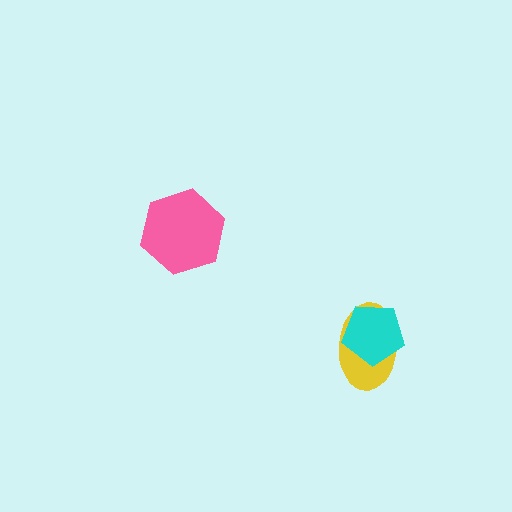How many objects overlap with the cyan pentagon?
1 object overlaps with the cyan pentagon.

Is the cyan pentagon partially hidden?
No, no other shape covers it.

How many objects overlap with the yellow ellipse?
1 object overlaps with the yellow ellipse.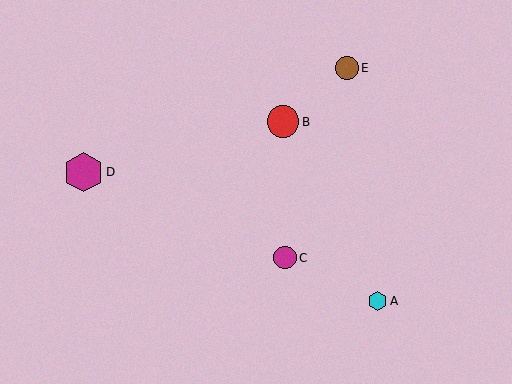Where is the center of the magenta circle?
The center of the magenta circle is at (285, 258).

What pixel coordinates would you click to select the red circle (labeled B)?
Click at (283, 122) to select the red circle B.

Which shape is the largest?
The magenta hexagon (labeled D) is the largest.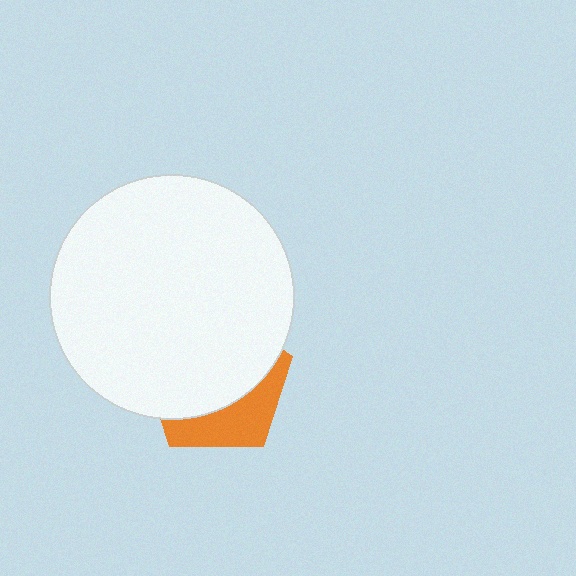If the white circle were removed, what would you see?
You would see the complete orange pentagon.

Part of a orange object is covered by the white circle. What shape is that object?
It is a pentagon.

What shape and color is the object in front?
The object in front is a white circle.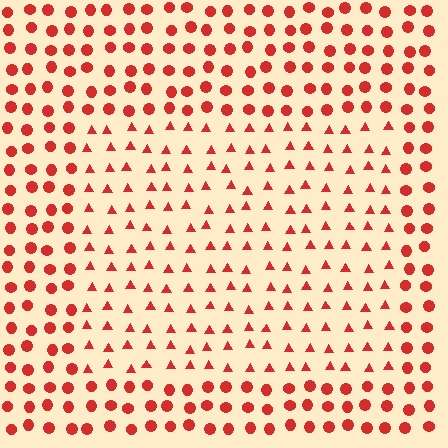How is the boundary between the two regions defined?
The boundary is defined by a change in element shape: triangles inside vs. circles outside. All elements share the same color and spacing.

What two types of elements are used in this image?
The image uses triangles inside the rectangle region and circles outside it.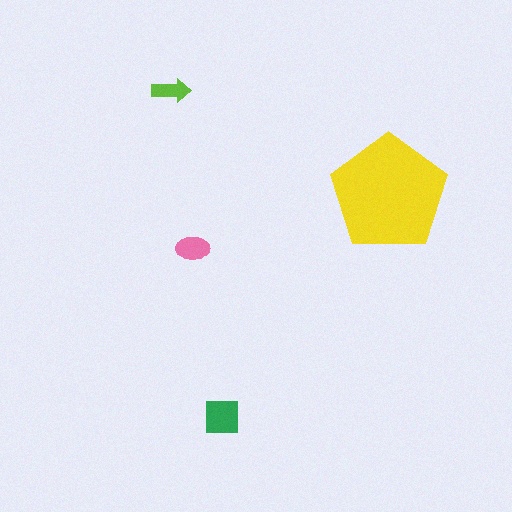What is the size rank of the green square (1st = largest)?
2nd.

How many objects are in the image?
There are 4 objects in the image.